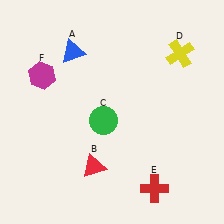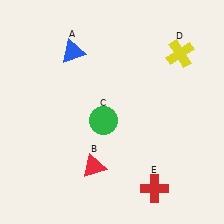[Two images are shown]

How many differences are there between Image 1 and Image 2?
There is 1 difference between the two images.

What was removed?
The magenta hexagon (F) was removed in Image 2.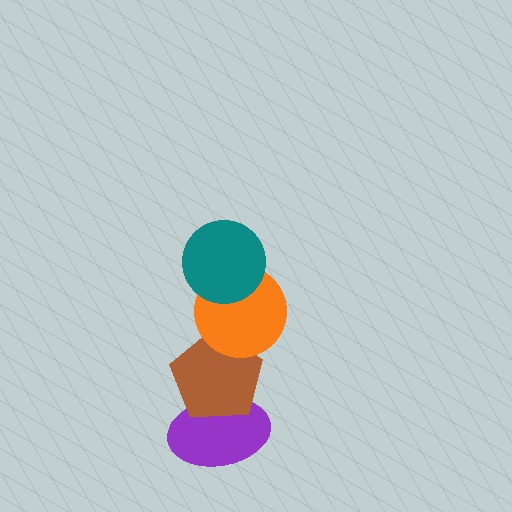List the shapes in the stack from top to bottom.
From top to bottom: the teal circle, the orange circle, the brown pentagon, the purple ellipse.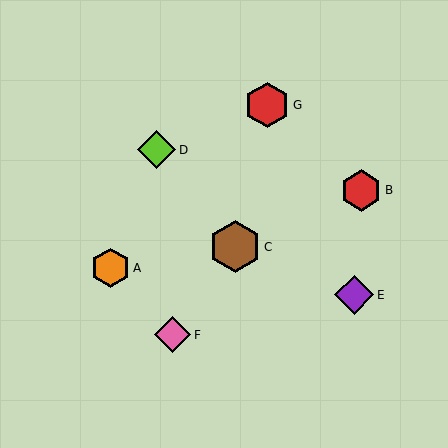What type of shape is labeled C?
Shape C is a brown hexagon.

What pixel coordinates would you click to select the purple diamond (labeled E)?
Click at (354, 295) to select the purple diamond E.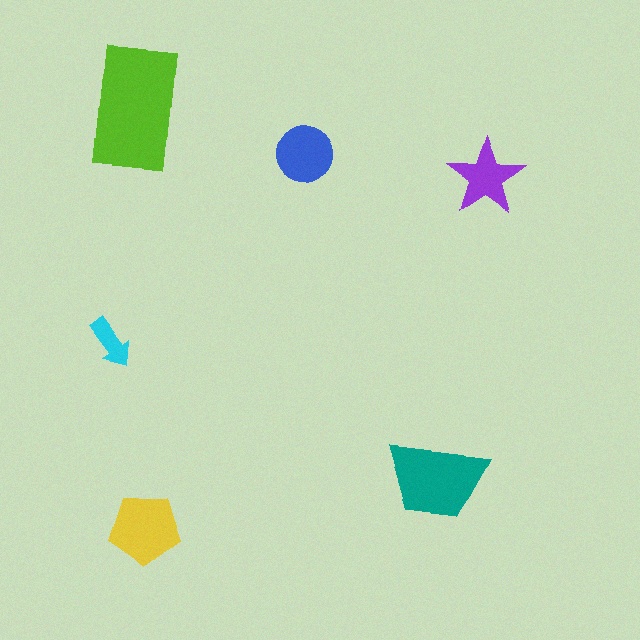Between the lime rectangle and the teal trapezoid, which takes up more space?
The lime rectangle.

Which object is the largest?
The lime rectangle.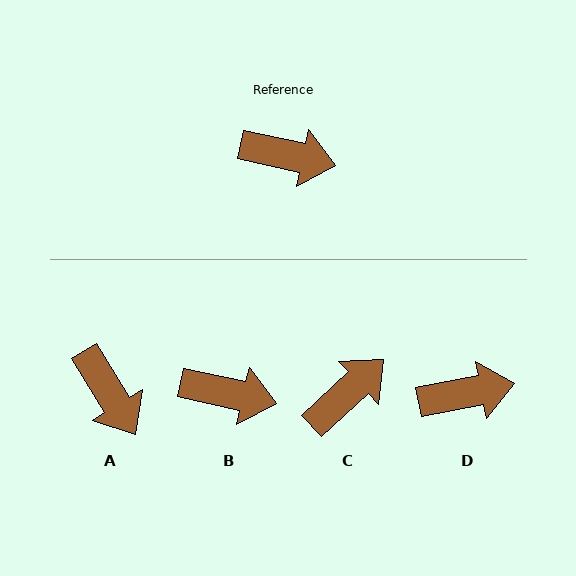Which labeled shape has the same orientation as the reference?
B.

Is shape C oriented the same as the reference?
No, it is off by about 55 degrees.